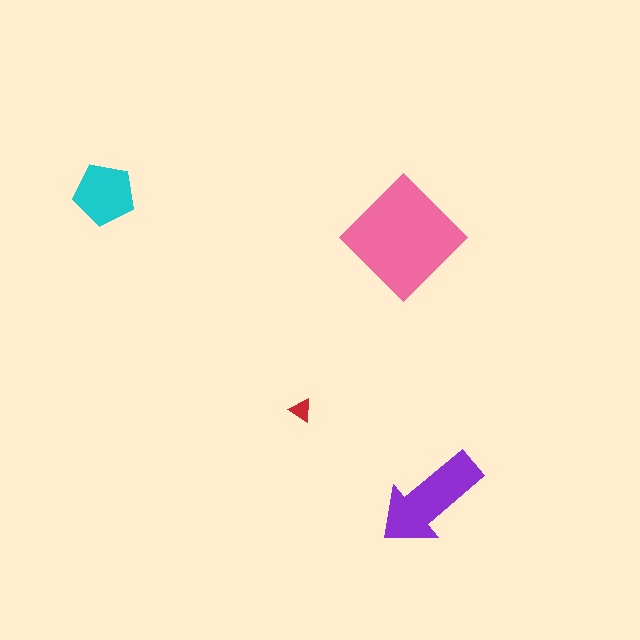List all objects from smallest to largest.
The red triangle, the cyan pentagon, the purple arrow, the pink diamond.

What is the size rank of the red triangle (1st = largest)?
4th.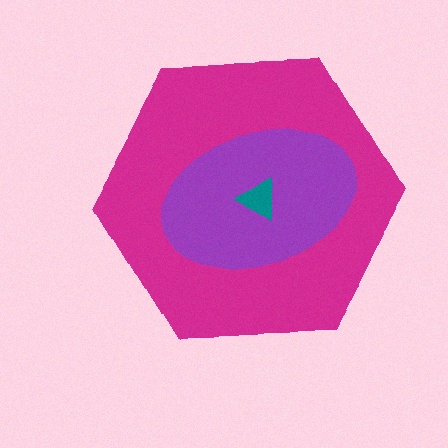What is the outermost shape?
The magenta hexagon.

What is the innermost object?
The teal triangle.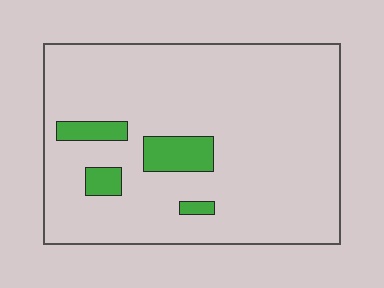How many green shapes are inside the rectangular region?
4.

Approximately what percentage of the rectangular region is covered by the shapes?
Approximately 10%.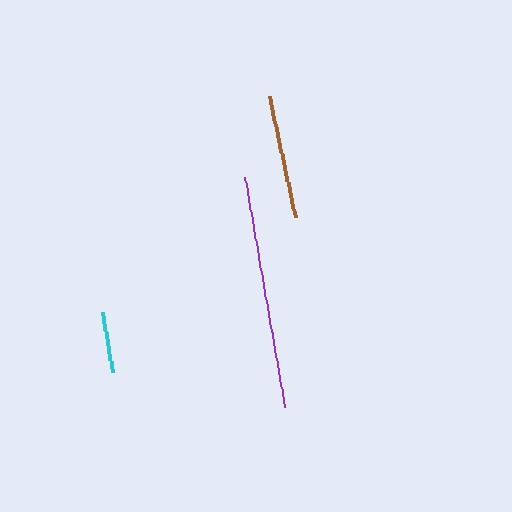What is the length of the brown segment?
The brown segment is approximately 124 pixels long.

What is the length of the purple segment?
The purple segment is approximately 233 pixels long.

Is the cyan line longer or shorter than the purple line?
The purple line is longer than the cyan line.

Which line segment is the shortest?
The cyan line is the shortest at approximately 61 pixels.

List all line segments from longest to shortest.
From longest to shortest: purple, brown, cyan.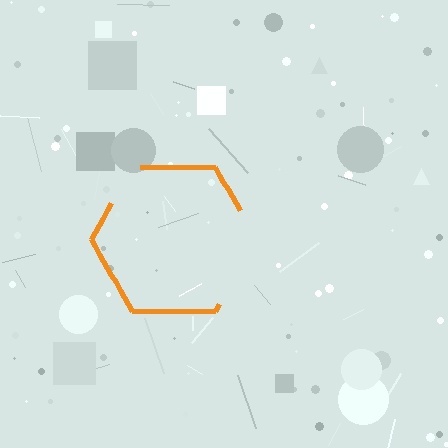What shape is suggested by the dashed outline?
The dashed outline suggests a hexagon.